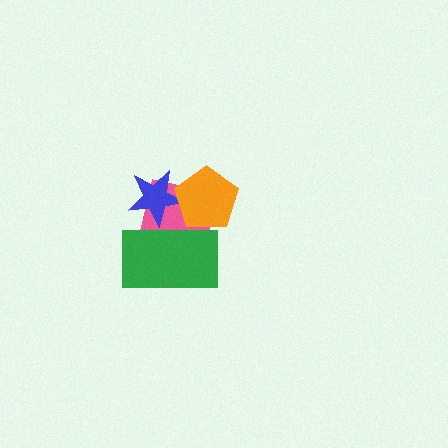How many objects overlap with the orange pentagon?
3 objects overlap with the orange pentagon.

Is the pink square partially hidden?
Yes, it is partially covered by another shape.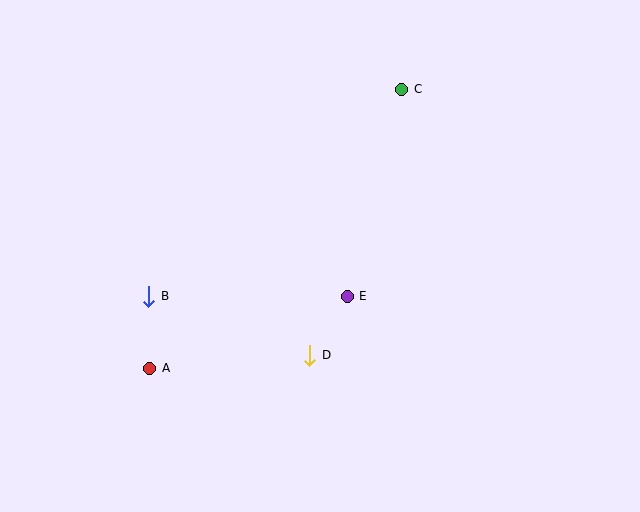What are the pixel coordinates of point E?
Point E is at (347, 296).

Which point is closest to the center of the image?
Point E at (347, 296) is closest to the center.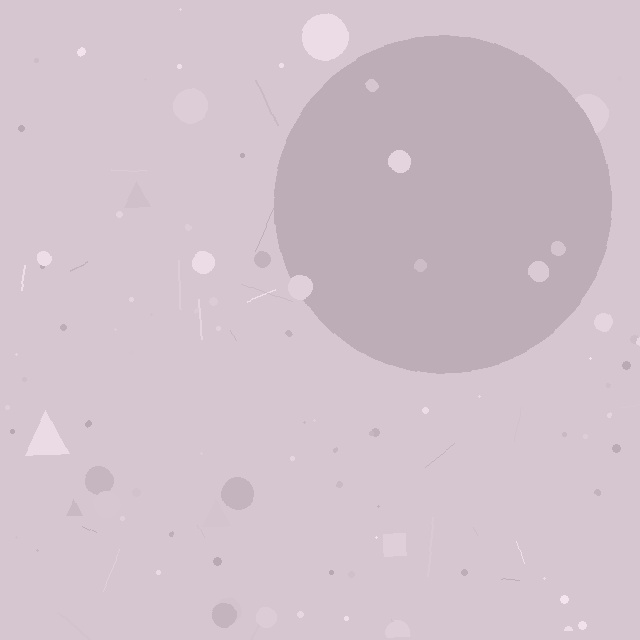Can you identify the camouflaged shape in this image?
The camouflaged shape is a circle.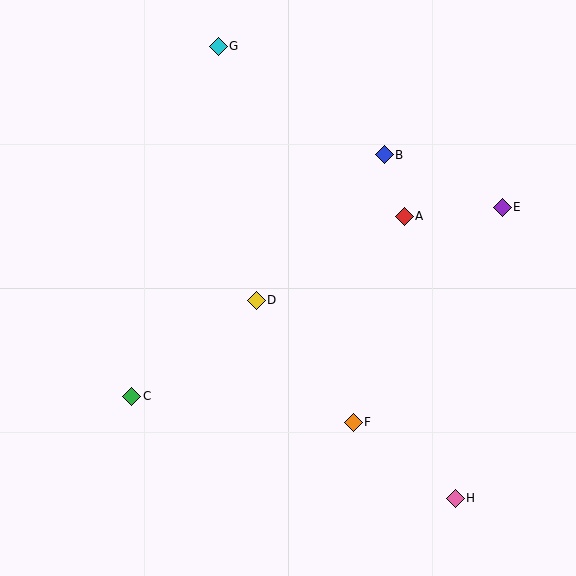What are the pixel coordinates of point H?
Point H is at (455, 498).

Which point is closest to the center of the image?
Point D at (256, 300) is closest to the center.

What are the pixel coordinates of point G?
Point G is at (218, 46).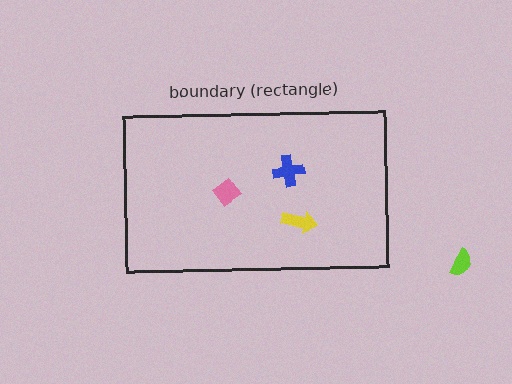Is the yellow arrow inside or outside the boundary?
Inside.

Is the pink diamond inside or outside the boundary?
Inside.